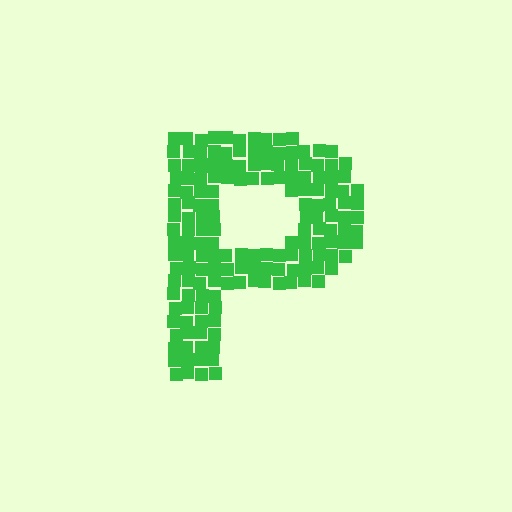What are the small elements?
The small elements are squares.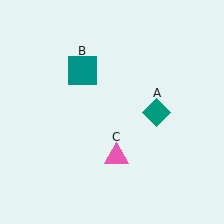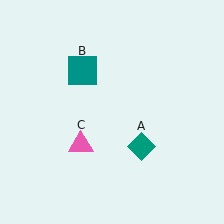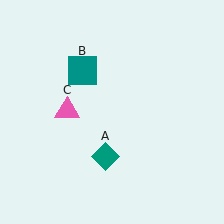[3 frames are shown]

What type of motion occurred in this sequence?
The teal diamond (object A), pink triangle (object C) rotated clockwise around the center of the scene.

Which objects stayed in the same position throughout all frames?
Teal square (object B) remained stationary.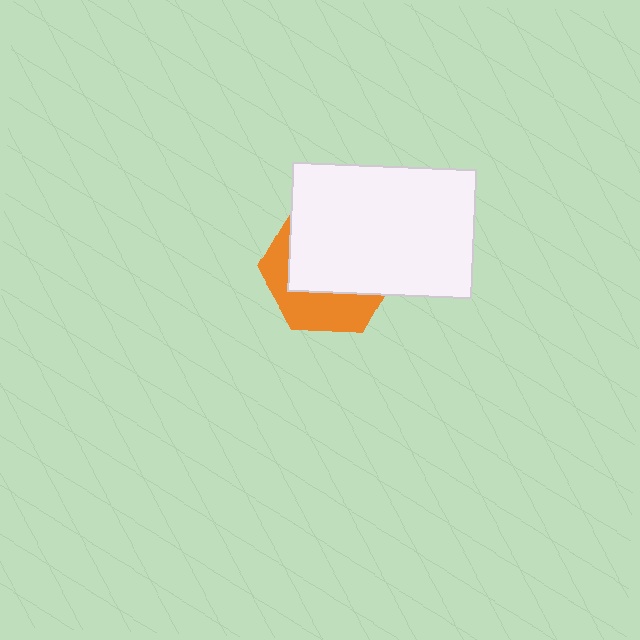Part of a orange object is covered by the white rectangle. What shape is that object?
It is a hexagon.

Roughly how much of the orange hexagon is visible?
A small part of it is visible (roughly 36%).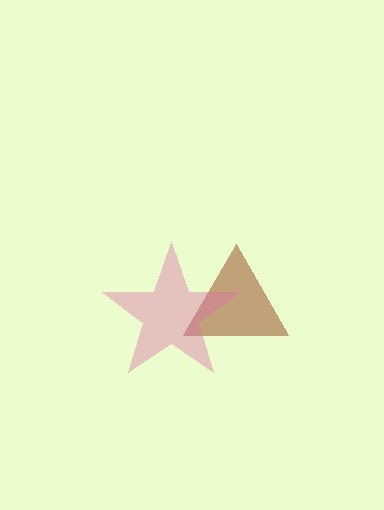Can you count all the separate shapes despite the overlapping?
Yes, there are 2 separate shapes.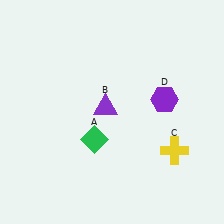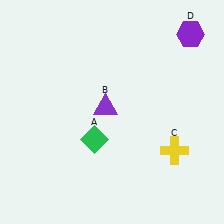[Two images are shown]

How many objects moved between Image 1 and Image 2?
1 object moved between the two images.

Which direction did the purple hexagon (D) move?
The purple hexagon (D) moved up.